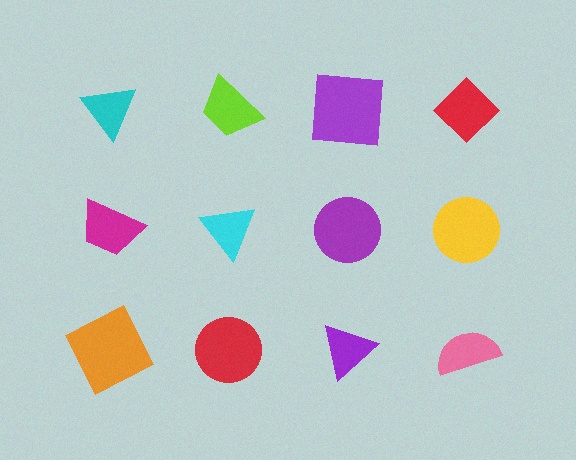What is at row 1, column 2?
A lime trapezoid.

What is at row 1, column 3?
A purple square.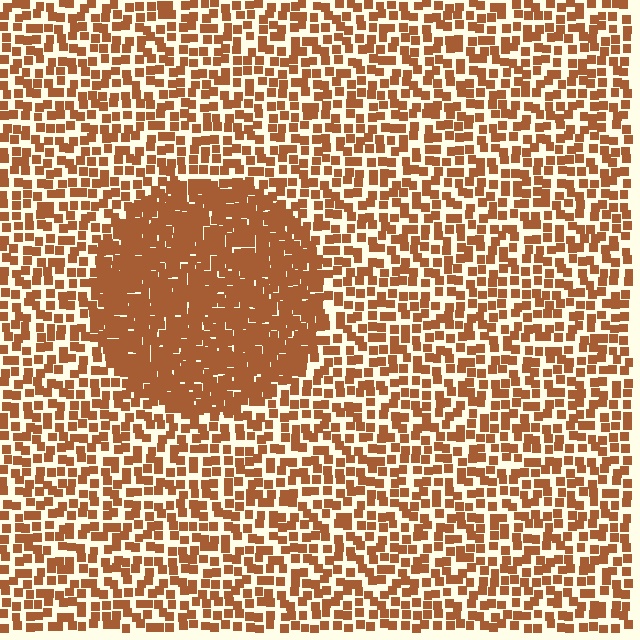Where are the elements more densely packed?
The elements are more densely packed inside the circle boundary.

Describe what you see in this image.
The image contains small brown elements arranged at two different densities. A circle-shaped region is visible where the elements are more densely packed than the surrounding area.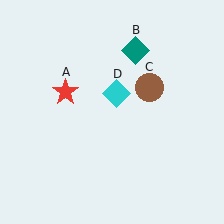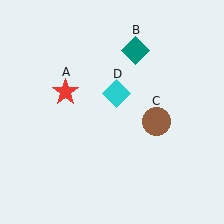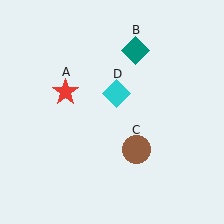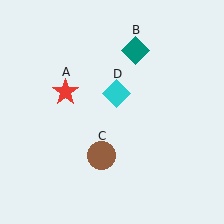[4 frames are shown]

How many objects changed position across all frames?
1 object changed position: brown circle (object C).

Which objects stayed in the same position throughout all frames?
Red star (object A) and teal diamond (object B) and cyan diamond (object D) remained stationary.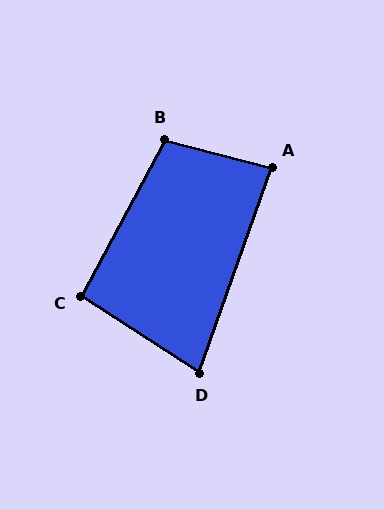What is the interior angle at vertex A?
Approximately 85 degrees (approximately right).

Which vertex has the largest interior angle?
B, at approximately 104 degrees.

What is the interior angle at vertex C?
Approximately 95 degrees (approximately right).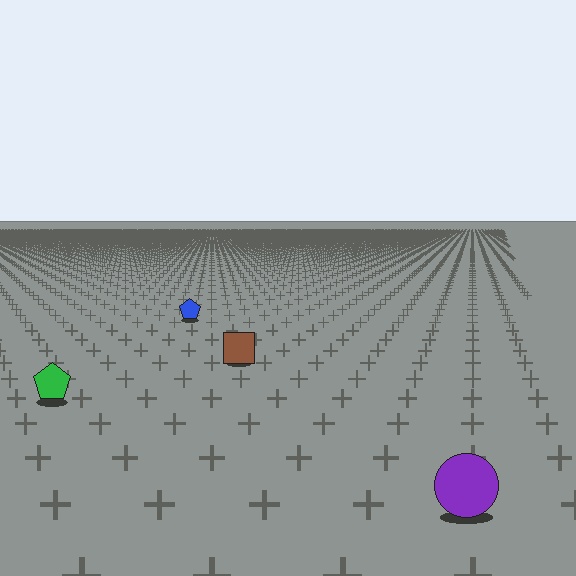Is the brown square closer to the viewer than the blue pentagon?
Yes. The brown square is closer — you can tell from the texture gradient: the ground texture is coarser near it.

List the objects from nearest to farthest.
From nearest to farthest: the purple circle, the green pentagon, the brown square, the blue pentagon.